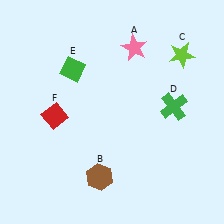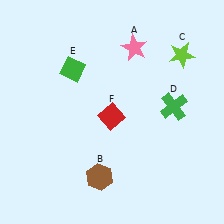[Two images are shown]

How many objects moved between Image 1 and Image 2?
1 object moved between the two images.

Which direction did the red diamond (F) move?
The red diamond (F) moved right.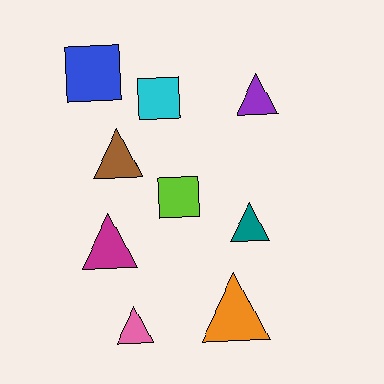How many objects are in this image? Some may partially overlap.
There are 9 objects.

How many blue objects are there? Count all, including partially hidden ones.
There is 1 blue object.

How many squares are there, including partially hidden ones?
There are 3 squares.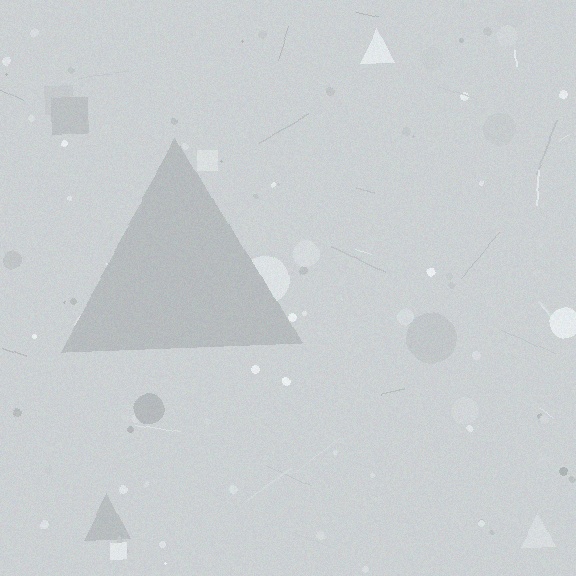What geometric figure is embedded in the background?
A triangle is embedded in the background.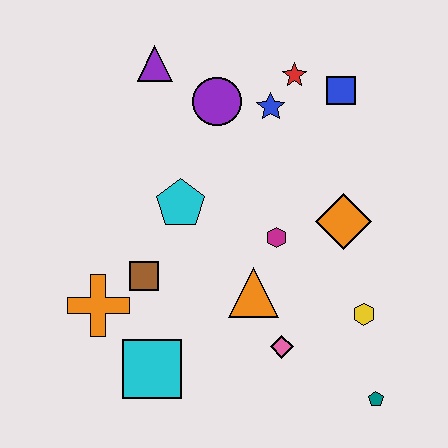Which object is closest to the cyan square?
The orange cross is closest to the cyan square.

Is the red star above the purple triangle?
No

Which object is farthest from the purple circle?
The teal pentagon is farthest from the purple circle.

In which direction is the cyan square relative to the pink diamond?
The cyan square is to the left of the pink diamond.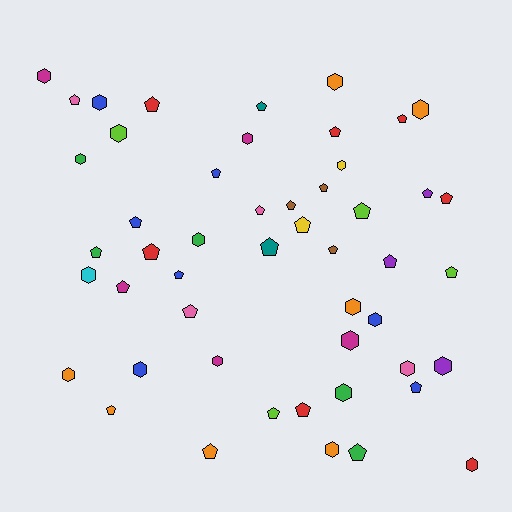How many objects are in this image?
There are 50 objects.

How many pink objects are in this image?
There are 4 pink objects.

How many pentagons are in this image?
There are 29 pentagons.